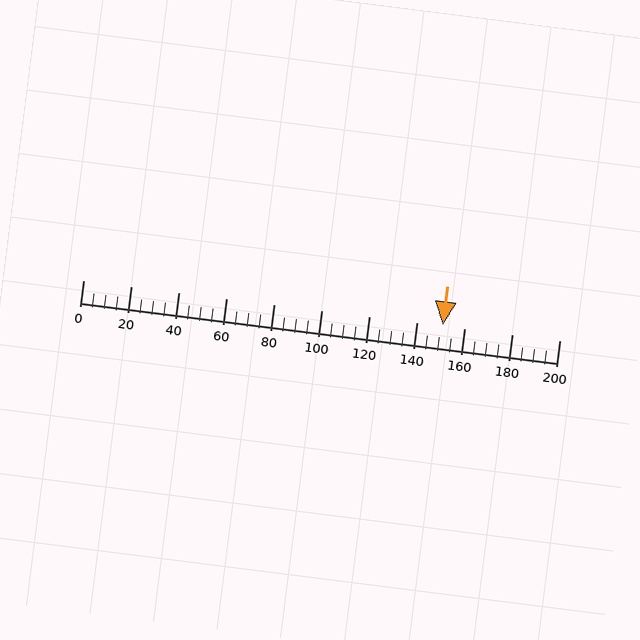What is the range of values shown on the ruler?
The ruler shows values from 0 to 200.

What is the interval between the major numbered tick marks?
The major tick marks are spaced 20 units apart.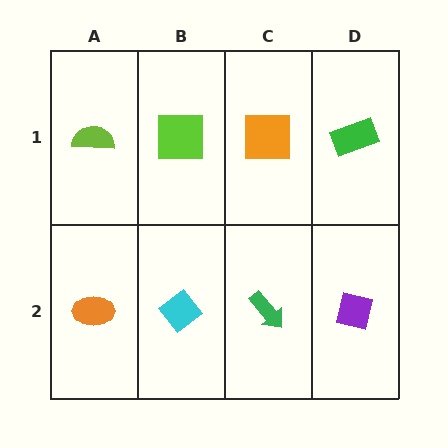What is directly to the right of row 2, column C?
A purple square.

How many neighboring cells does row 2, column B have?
3.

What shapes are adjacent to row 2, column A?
A lime semicircle (row 1, column A), a cyan diamond (row 2, column B).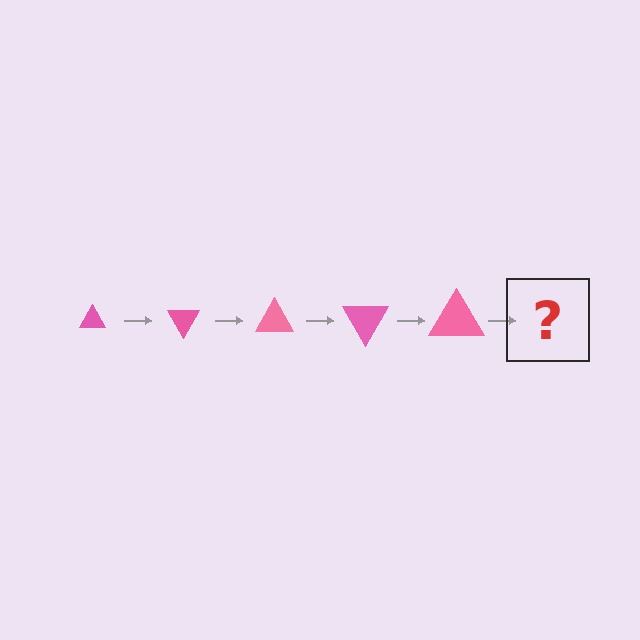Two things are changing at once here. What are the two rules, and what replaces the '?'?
The two rules are that the triangle grows larger each step and it rotates 60 degrees each step. The '?' should be a triangle, larger than the previous one and rotated 300 degrees from the start.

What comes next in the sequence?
The next element should be a triangle, larger than the previous one and rotated 300 degrees from the start.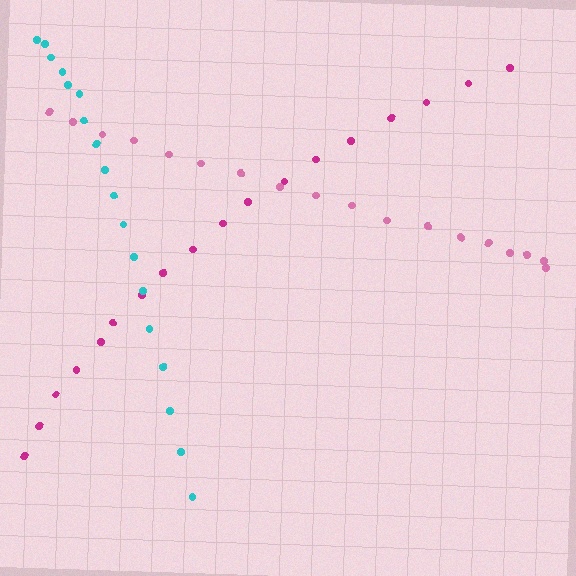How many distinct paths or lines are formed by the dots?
There are 3 distinct paths.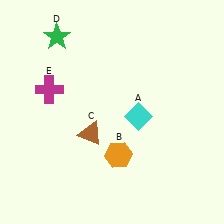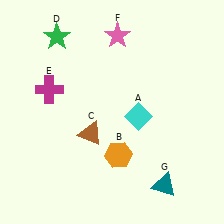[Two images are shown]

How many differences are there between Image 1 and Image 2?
There are 2 differences between the two images.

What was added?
A pink star (F), a teal triangle (G) were added in Image 2.